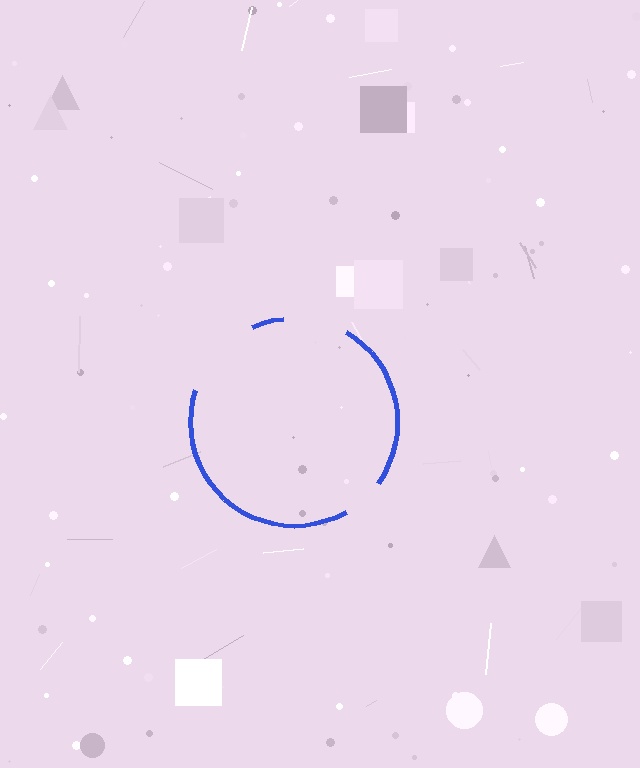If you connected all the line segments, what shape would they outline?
They would outline a circle.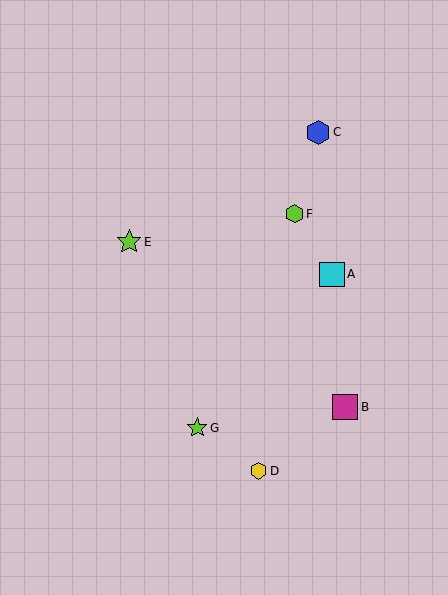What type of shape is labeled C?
Shape C is a blue hexagon.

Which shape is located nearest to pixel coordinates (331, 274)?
The cyan square (labeled A) at (332, 274) is nearest to that location.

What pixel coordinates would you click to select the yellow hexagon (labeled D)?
Click at (258, 471) to select the yellow hexagon D.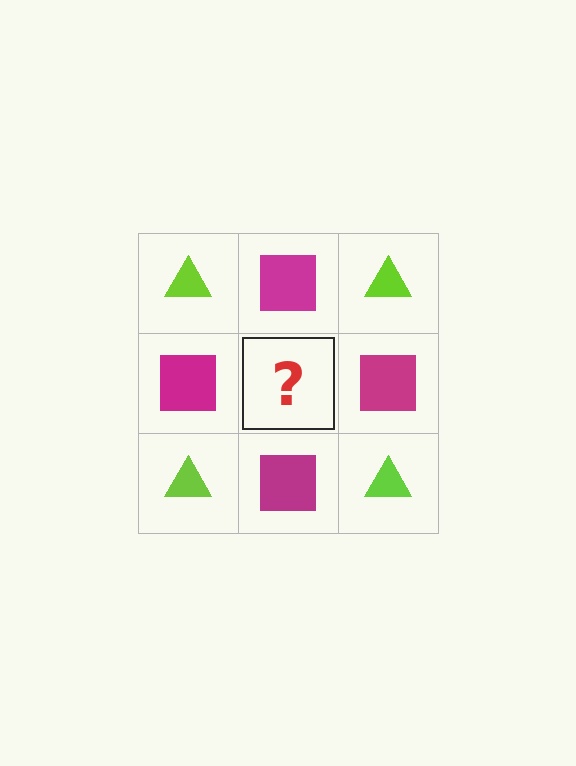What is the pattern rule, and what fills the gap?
The rule is that it alternates lime triangle and magenta square in a checkerboard pattern. The gap should be filled with a lime triangle.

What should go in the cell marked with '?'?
The missing cell should contain a lime triangle.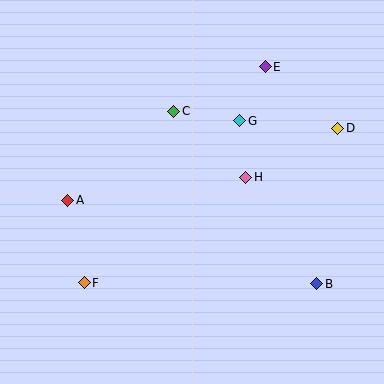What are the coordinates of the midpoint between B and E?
The midpoint between B and E is at (291, 175).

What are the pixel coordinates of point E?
Point E is at (265, 67).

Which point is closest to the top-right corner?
Point D is closest to the top-right corner.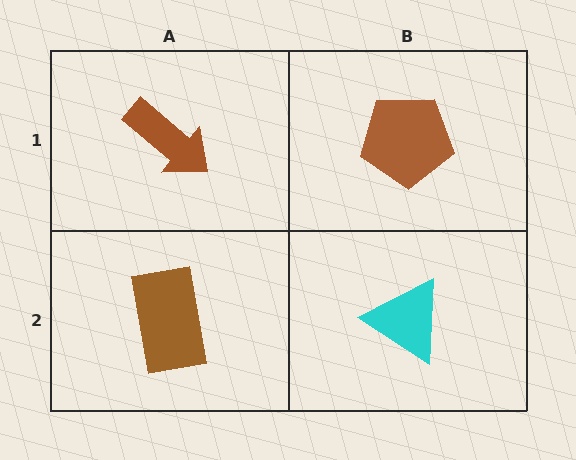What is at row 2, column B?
A cyan triangle.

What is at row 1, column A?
A brown arrow.